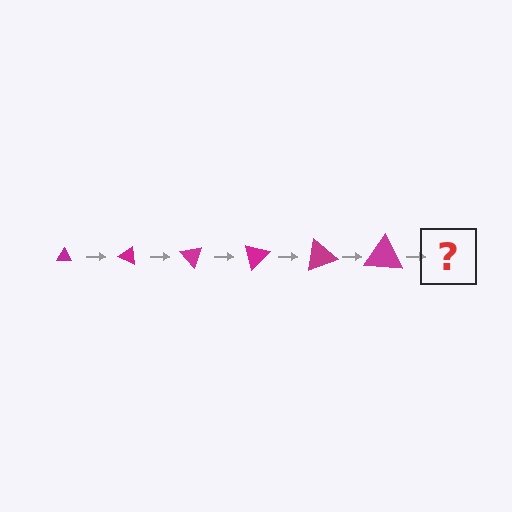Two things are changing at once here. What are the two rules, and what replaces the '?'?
The two rules are that the triangle grows larger each step and it rotates 25 degrees each step. The '?' should be a triangle, larger than the previous one and rotated 150 degrees from the start.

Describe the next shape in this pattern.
It should be a triangle, larger than the previous one and rotated 150 degrees from the start.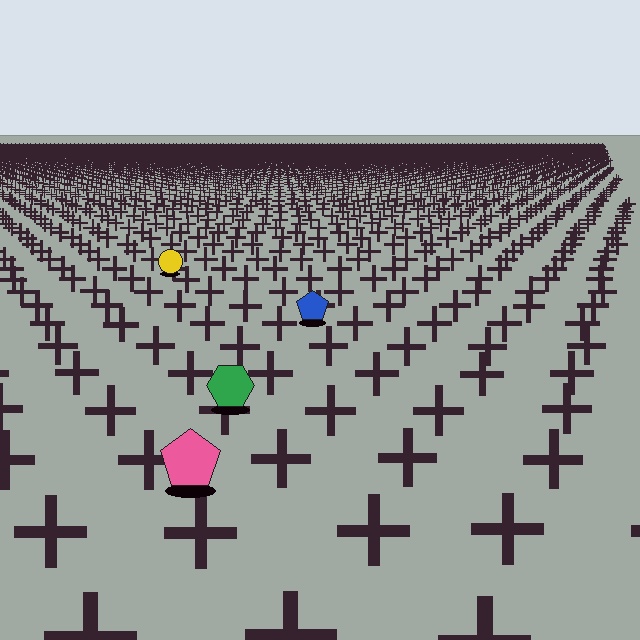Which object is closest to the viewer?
The pink pentagon is closest. The texture marks near it are larger and more spread out.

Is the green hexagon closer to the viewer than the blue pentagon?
Yes. The green hexagon is closer — you can tell from the texture gradient: the ground texture is coarser near it.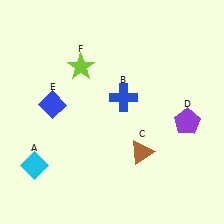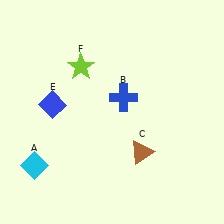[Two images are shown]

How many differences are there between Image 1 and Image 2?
There is 1 difference between the two images.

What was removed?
The purple pentagon (D) was removed in Image 2.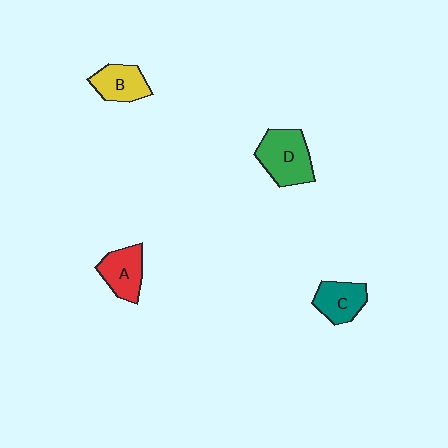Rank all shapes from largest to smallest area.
From largest to smallest: D (green), A (red), B (yellow), C (teal).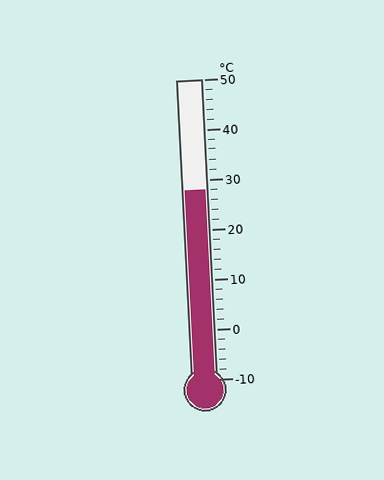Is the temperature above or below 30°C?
The temperature is below 30°C.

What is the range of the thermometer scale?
The thermometer scale ranges from -10°C to 50°C.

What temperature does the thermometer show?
The thermometer shows approximately 28°C.